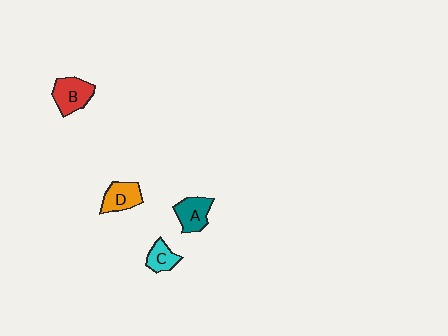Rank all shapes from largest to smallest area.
From largest to smallest: B (red), A (teal), D (orange), C (cyan).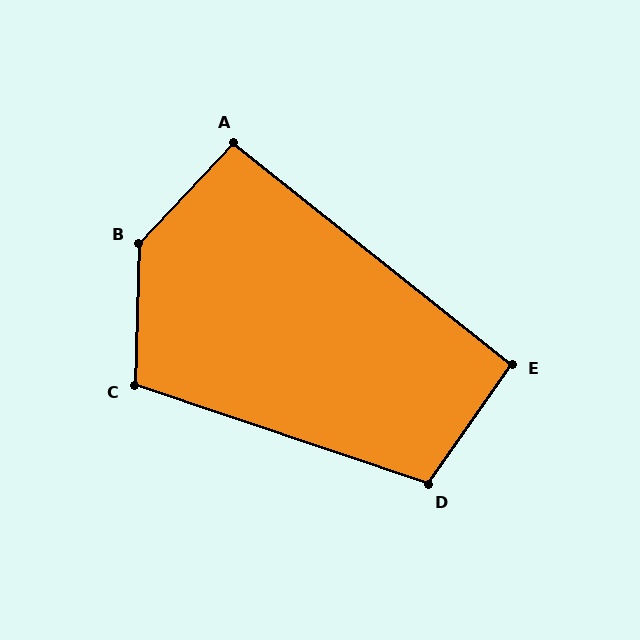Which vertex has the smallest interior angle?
E, at approximately 94 degrees.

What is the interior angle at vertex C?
Approximately 107 degrees (obtuse).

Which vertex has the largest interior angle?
B, at approximately 138 degrees.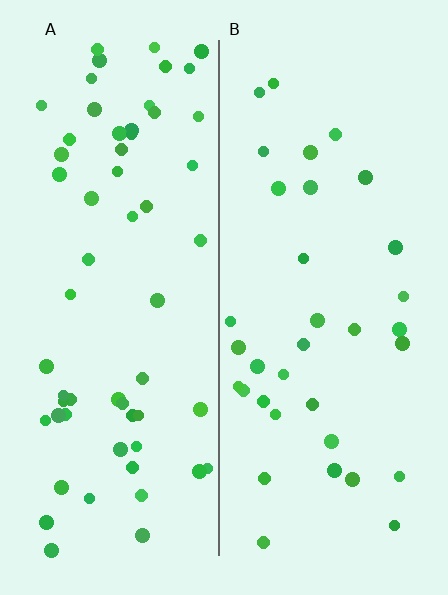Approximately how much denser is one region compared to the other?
Approximately 1.7× — region A over region B.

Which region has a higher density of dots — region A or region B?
A (the left).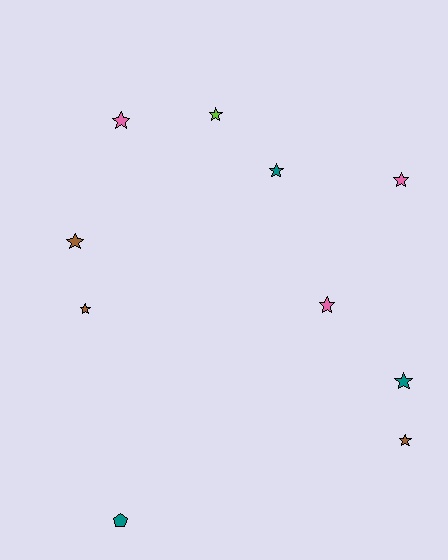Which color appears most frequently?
Brown, with 3 objects.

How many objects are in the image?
There are 10 objects.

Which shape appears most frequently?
Star, with 9 objects.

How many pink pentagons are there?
There are no pink pentagons.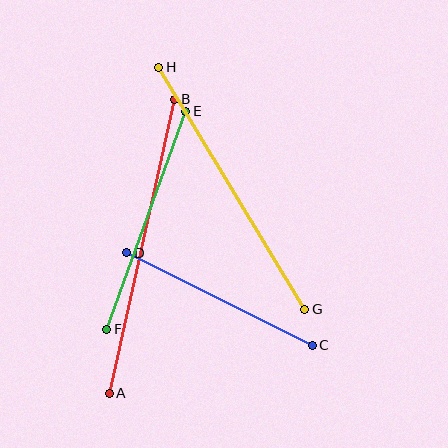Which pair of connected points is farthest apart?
Points A and B are farthest apart.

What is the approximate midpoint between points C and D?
The midpoint is at approximately (219, 299) pixels.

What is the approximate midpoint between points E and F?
The midpoint is at approximately (146, 220) pixels.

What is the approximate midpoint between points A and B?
The midpoint is at approximately (142, 246) pixels.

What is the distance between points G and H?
The distance is approximately 283 pixels.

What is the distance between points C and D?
The distance is approximately 208 pixels.